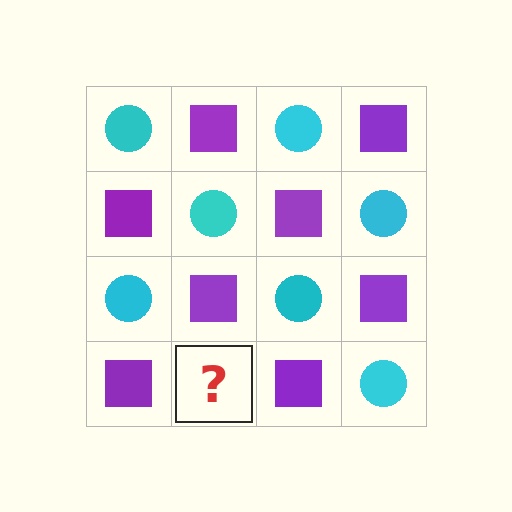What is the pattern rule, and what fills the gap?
The rule is that it alternates cyan circle and purple square in a checkerboard pattern. The gap should be filled with a cyan circle.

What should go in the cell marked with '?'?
The missing cell should contain a cyan circle.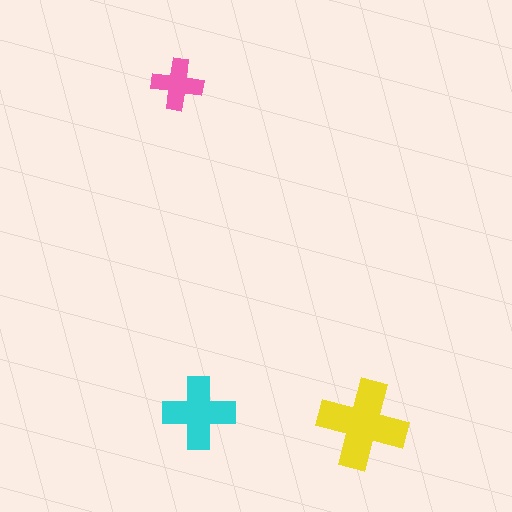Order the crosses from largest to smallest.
the yellow one, the cyan one, the pink one.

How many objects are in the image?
There are 3 objects in the image.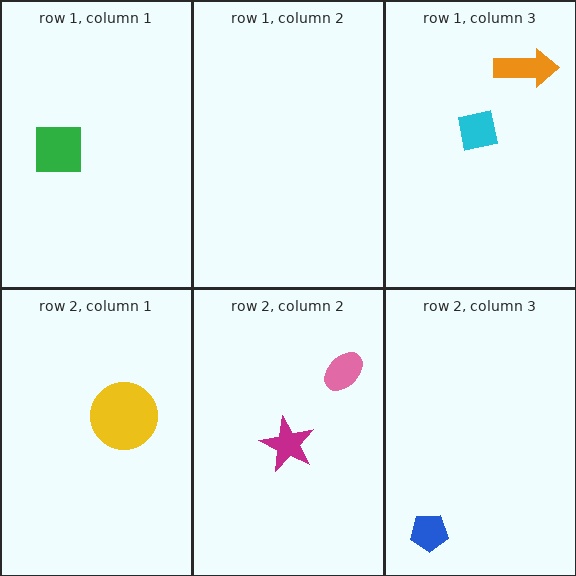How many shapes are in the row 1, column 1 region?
1.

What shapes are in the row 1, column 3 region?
The cyan square, the orange arrow.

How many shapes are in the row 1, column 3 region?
2.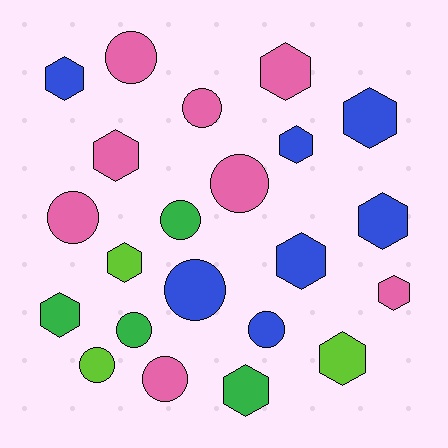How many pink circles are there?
There are 5 pink circles.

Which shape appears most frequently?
Hexagon, with 12 objects.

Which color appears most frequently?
Pink, with 8 objects.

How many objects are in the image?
There are 22 objects.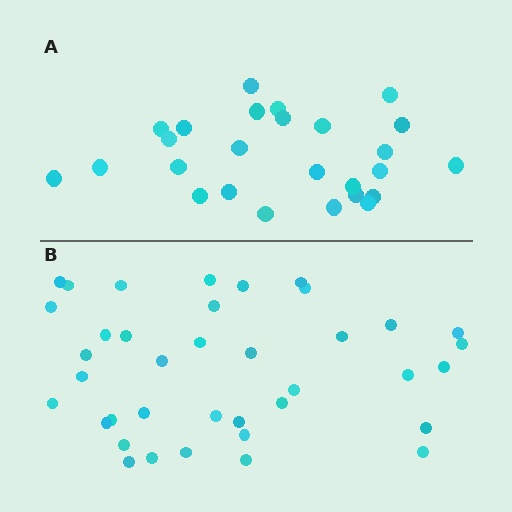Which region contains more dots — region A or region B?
Region B (the bottom region) has more dots.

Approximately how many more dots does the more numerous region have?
Region B has roughly 12 or so more dots than region A.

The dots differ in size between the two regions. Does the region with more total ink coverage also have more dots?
No. Region A has more total ink coverage because its dots are larger, but region B actually contains more individual dots. Total area can be misleading — the number of items is what matters here.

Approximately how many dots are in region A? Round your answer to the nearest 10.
About 30 dots. (The exact count is 26, which rounds to 30.)